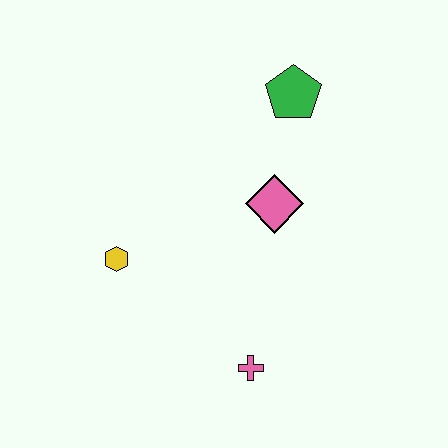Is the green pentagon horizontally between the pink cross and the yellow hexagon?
No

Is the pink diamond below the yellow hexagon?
No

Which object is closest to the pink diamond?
The green pentagon is closest to the pink diamond.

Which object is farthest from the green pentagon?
The pink cross is farthest from the green pentagon.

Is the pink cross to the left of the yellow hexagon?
No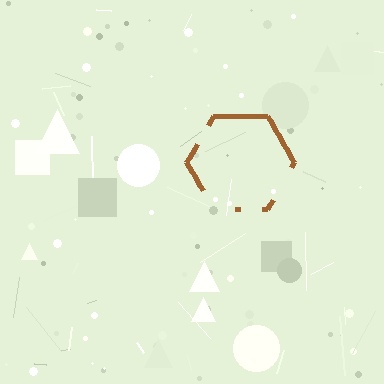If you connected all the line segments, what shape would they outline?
They would outline a hexagon.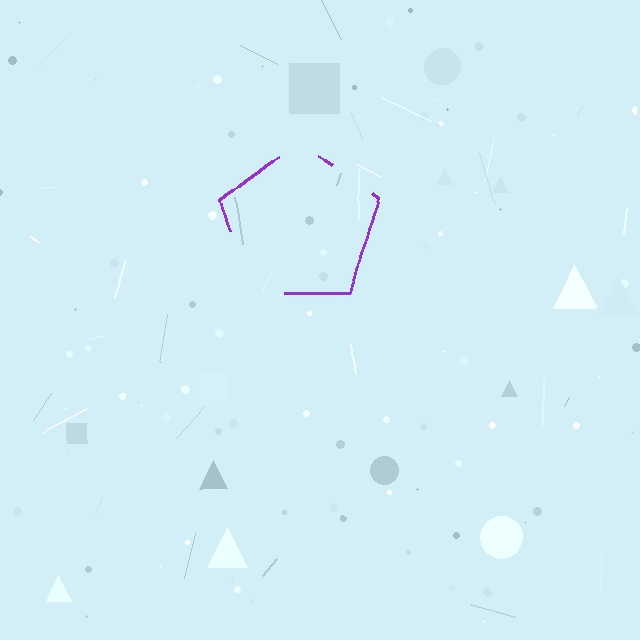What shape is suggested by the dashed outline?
The dashed outline suggests a pentagon.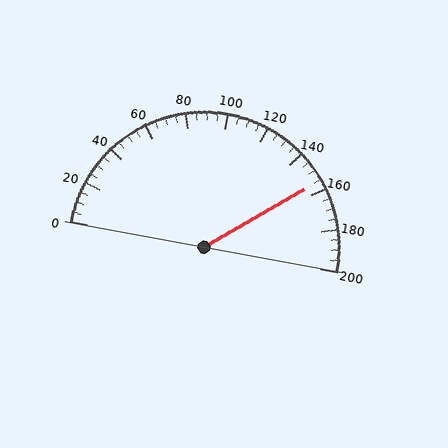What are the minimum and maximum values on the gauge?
The gauge ranges from 0 to 200.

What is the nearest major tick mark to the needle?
The nearest major tick mark is 160.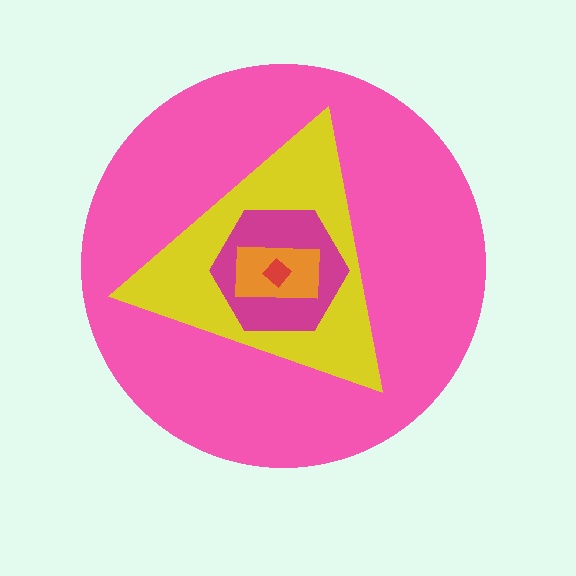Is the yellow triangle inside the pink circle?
Yes.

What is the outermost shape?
The pink circle.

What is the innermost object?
The red diamond.